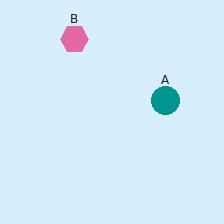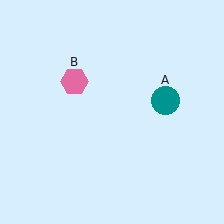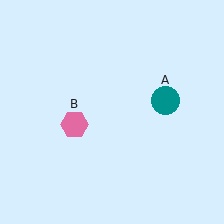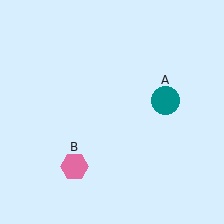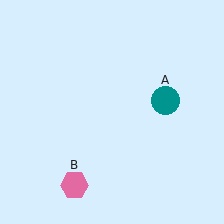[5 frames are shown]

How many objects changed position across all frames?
1 object changed position: pink hexagon (object B).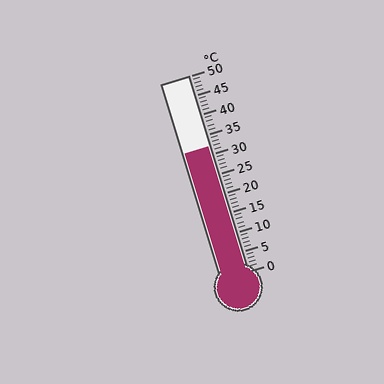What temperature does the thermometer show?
The thermometer shows approximately 32°C.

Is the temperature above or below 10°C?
The temperature is above 10°C.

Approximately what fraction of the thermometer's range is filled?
The thermometer is filled to approximately 65% of its range.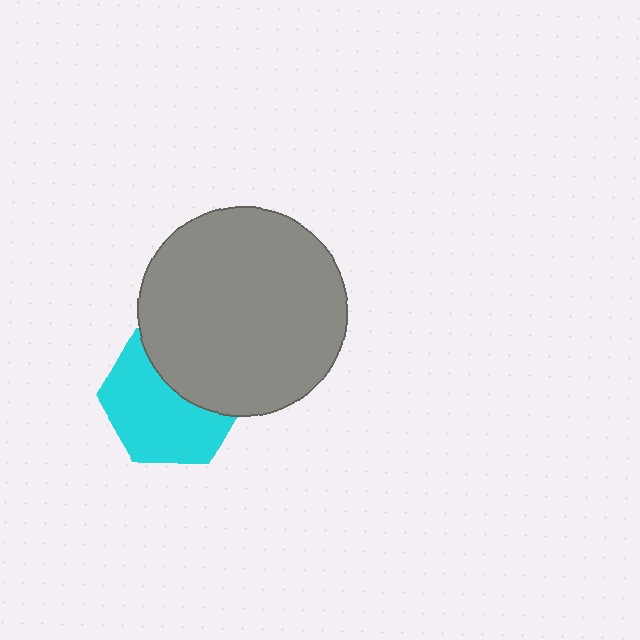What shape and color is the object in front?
The object in front is a gray circle.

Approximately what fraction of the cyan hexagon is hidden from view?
Roughly 39% of the cyan hexagon is hidden behind the gray circle.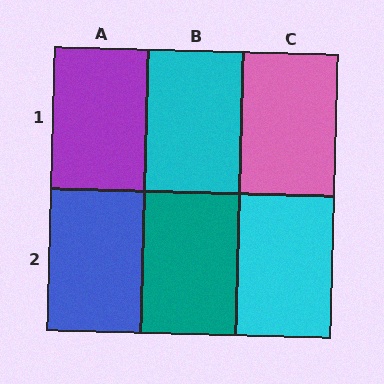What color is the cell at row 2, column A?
Blue.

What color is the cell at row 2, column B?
Teal.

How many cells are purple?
1 cell is purple.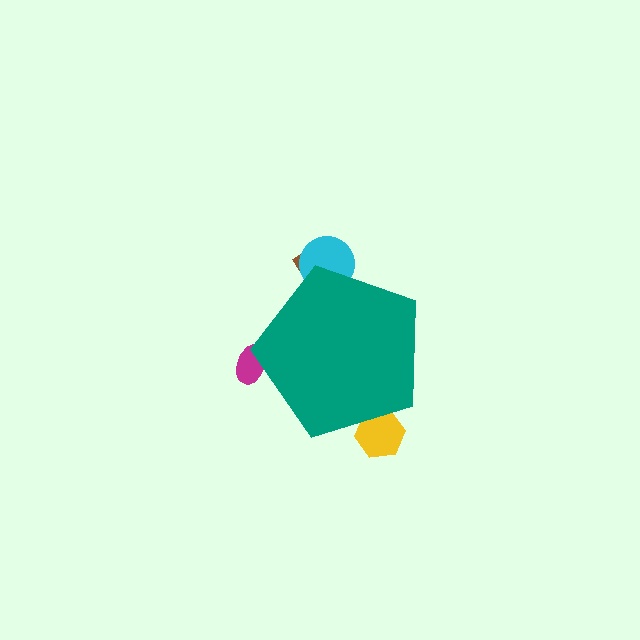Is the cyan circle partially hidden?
Yes, the cyan circle is partially hidden behind the teal pentagon.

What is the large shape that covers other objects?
A teal pentagon.